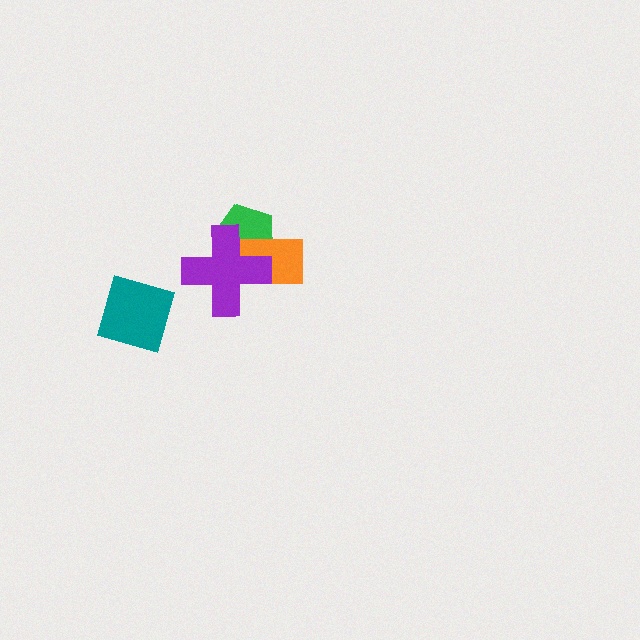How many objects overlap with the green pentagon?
2 objects overlap with the green pentagon.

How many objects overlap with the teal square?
0 objects overlap with the teal square.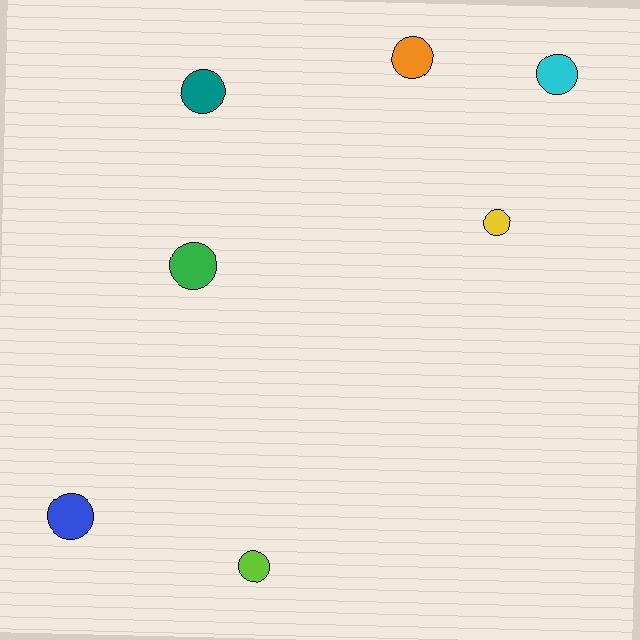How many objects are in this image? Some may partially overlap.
There are 7 objects.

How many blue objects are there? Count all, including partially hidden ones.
There is 1 blue object.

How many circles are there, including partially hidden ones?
There are 7 circles.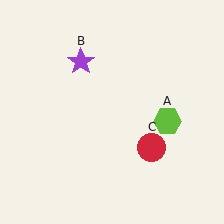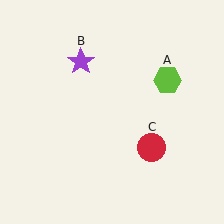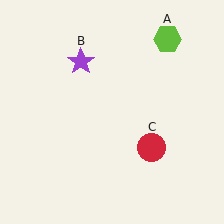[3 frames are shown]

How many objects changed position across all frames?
1 object changed position: lime hexagon (object A).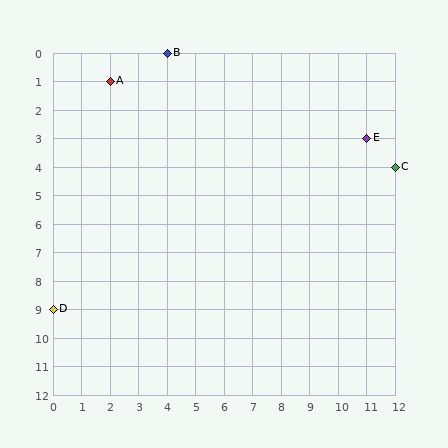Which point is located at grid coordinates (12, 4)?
Point C is at (12, 4).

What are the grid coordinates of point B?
Point B is at grid coordinates (4, 0).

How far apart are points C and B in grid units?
Points C and B are 8 columns and 4 rows apart (about 8.9 grid units diagonally).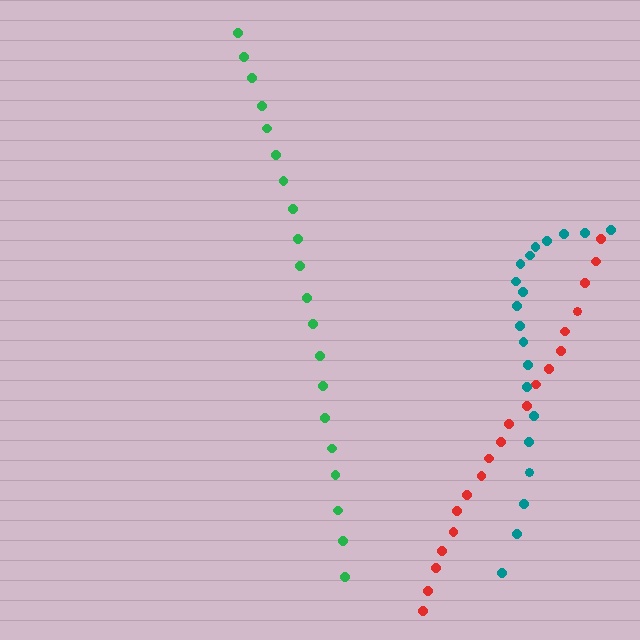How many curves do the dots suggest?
There are 3 distinct paths.